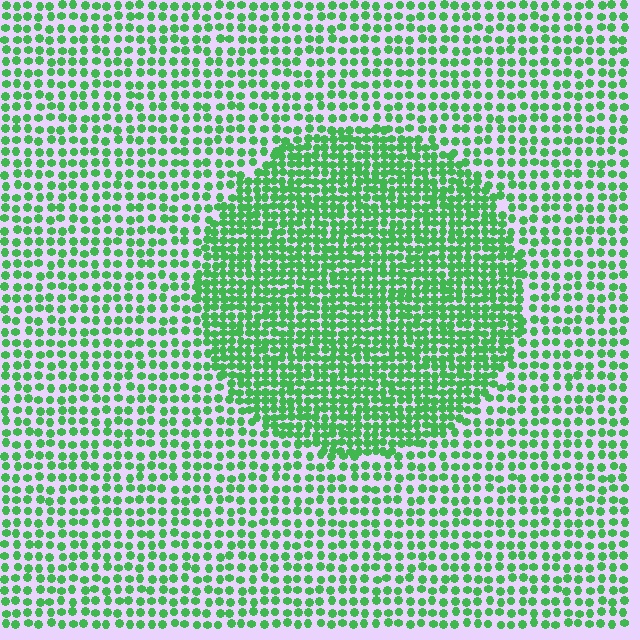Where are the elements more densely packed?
The elements are more densely packed inside the circle boundary.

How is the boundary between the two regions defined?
The boundary is defined by a change in element density (approximately 1.8x ratio). All elements are the same color, size, and shape.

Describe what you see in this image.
The image contains small green elements arranged at two different densities. A circle-shaped region is visible where the elements are more densely packed than the surrounding area.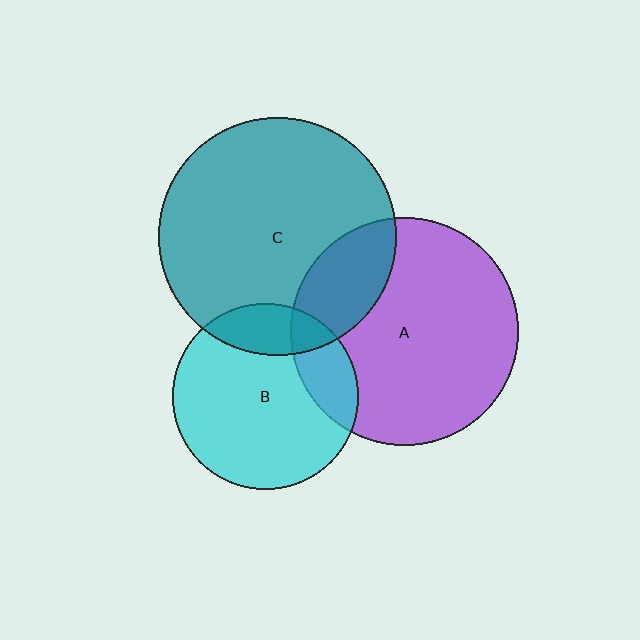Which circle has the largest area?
Circle C (teal).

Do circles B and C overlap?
Yes.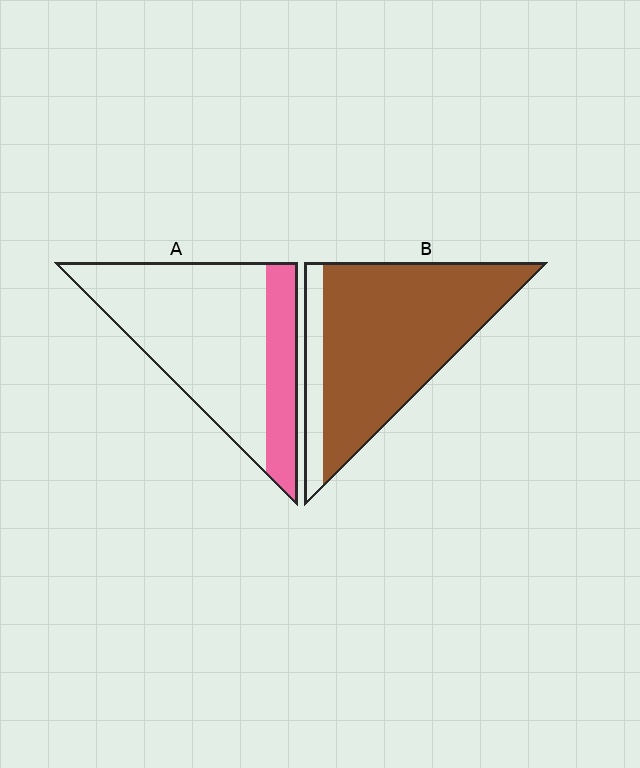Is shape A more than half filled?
No.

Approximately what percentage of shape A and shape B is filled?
A is approximately 25% and B is approximately 85%.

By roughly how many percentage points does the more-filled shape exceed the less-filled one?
By roughly 60 percentage points (B over A).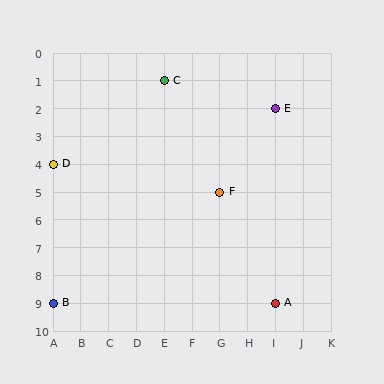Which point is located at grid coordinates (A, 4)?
Point D is at (A, 4).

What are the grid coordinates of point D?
Point D is at grid coordinates (A, 4).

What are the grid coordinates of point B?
Point B is at grid coordinates (A, 9).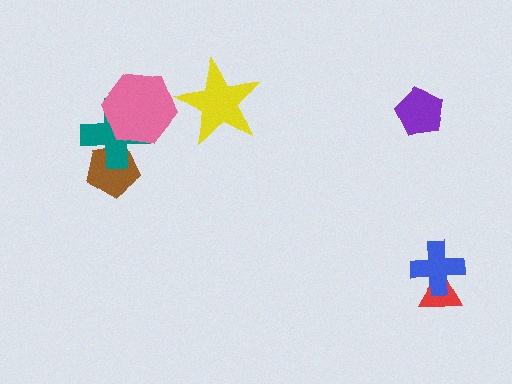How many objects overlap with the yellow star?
0 objects overlap with the yellow star.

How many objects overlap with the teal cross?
2 objects overlap with the teal cross.